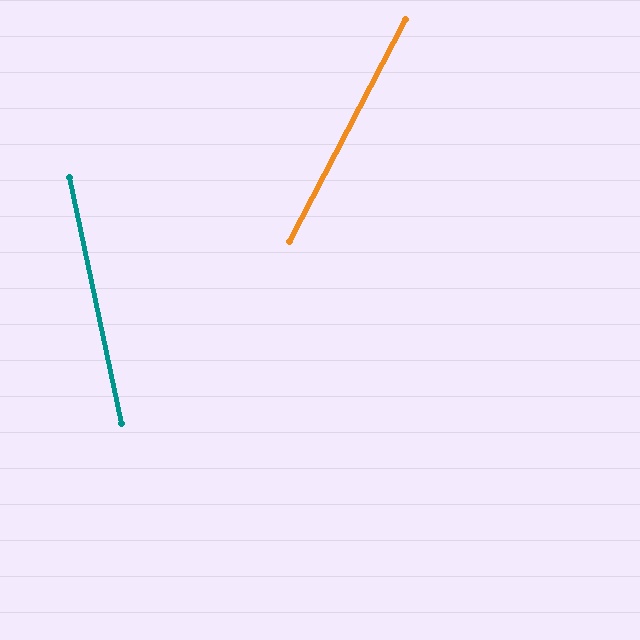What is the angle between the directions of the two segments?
Approximately 40 degrees.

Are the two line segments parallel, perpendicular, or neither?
Neither parallel nor perpendicular — they differ by about 40°.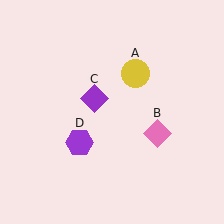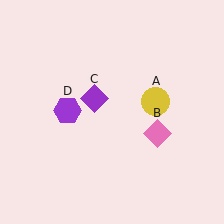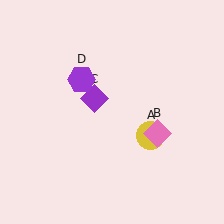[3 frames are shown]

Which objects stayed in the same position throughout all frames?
Pink diamond (object B) and purple diamond (object C) remained stationary.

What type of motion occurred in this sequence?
The yellow circle (object A), purple hexagon (object D) rotated clockwise around the center of the scene.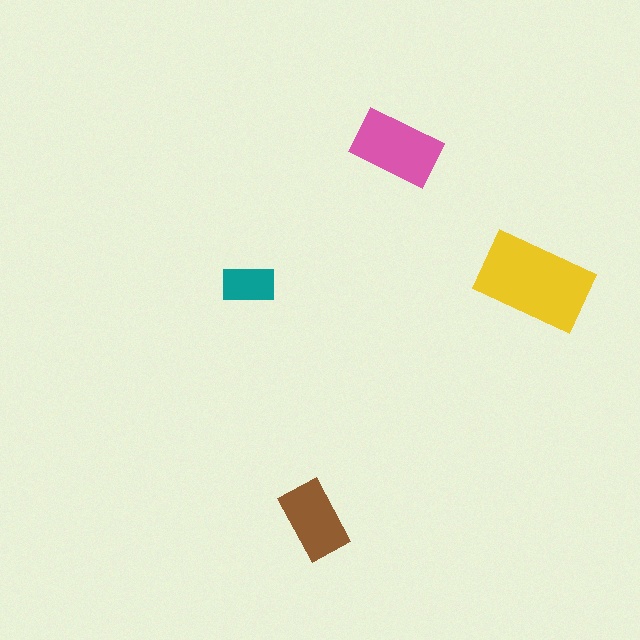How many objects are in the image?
There are 4 objects in the image.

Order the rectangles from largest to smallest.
the yellow one, the pink one, the brown one, the teal one.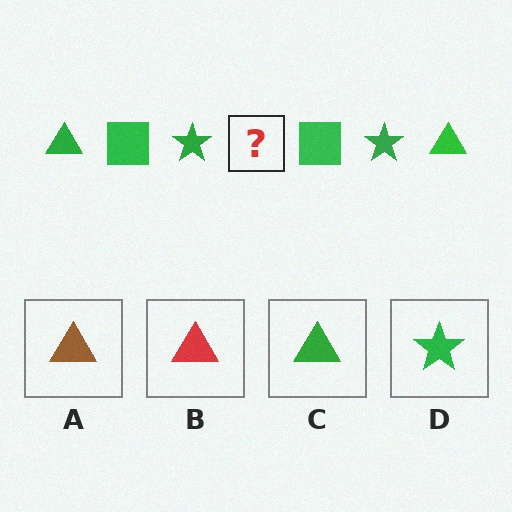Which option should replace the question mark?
Option C.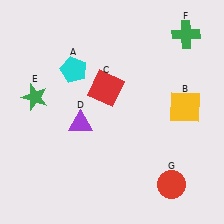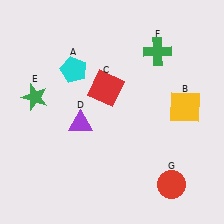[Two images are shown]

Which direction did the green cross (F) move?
The green cross (F) moved left.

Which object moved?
The green cross (F) moved left.